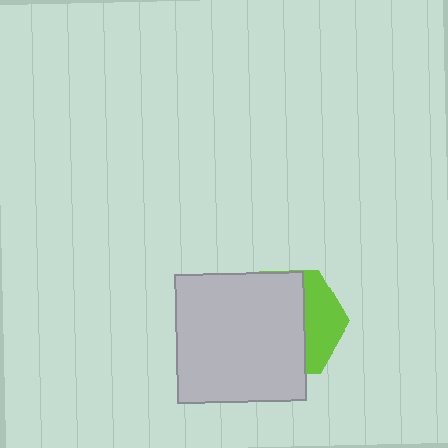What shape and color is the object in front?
The object in front is a light gray square.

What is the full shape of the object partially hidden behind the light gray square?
The partially hidden object is a lime hexagon.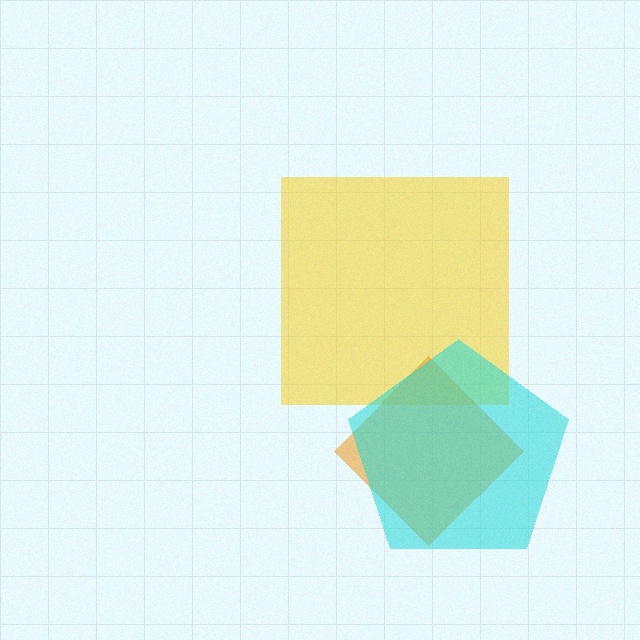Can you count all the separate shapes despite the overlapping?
Yes, there are 3 separate shapes.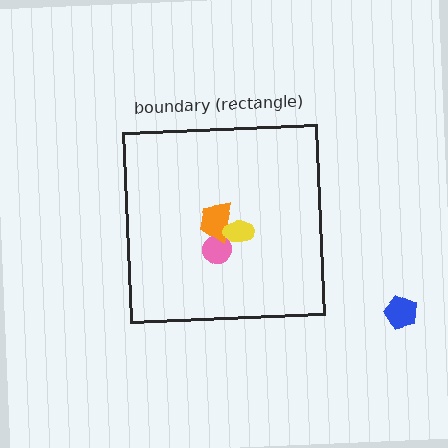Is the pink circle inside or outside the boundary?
Inside.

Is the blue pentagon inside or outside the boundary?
Outside.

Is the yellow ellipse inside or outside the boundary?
Inside.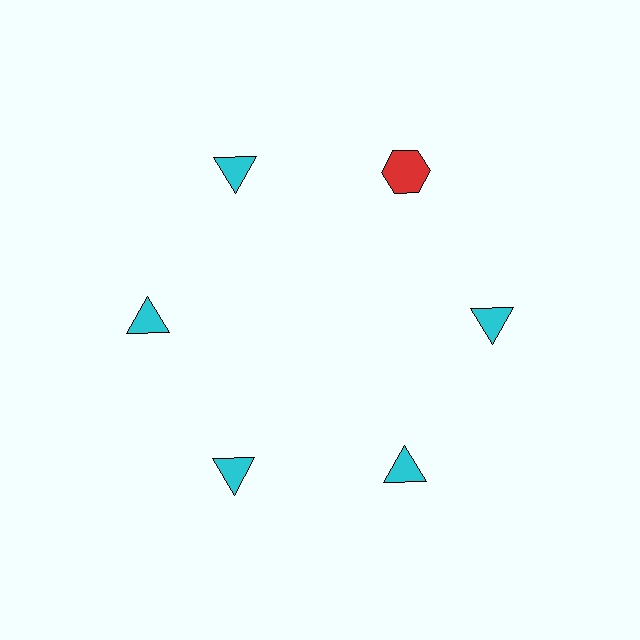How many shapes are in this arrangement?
There are 6 shapes arranged in a ring pattern.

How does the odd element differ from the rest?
It differs in both color (red instead of cyan) and shape (hexagon instead of triangle).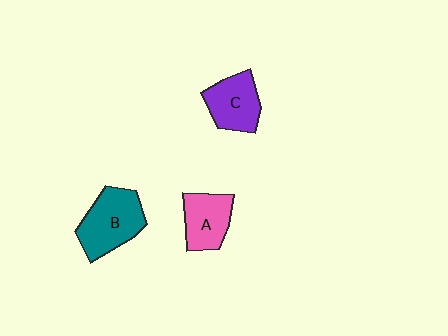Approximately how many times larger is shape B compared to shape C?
Approximately 1.3 times.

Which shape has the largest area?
Shape B (teal).